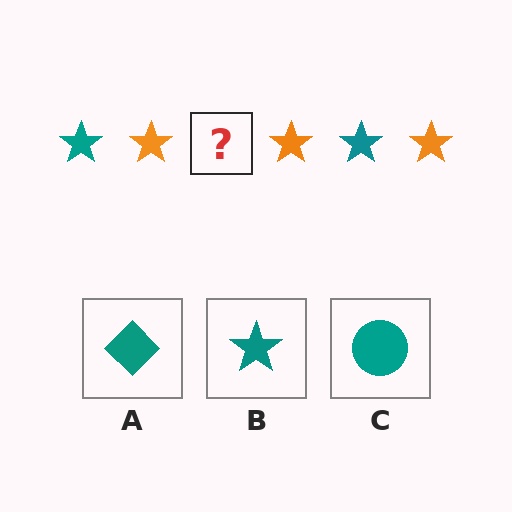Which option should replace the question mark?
Option B.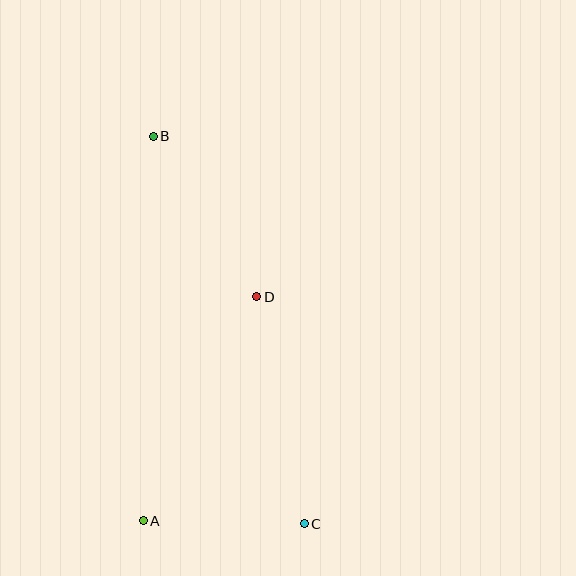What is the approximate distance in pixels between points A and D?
The distance between A and D is approximately 251 pixels.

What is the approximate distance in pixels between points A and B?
The distance between A and B is approximately 385 pixels.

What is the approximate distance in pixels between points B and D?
The distance between B and D is approximately 191 pixels.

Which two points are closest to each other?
Points A and C are closest to each other.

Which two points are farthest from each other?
Points B and C are farthest from each other.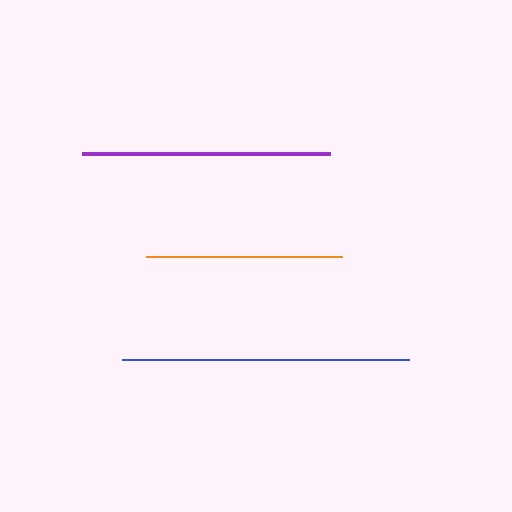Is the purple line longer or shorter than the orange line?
The purple line is longer than the orange line.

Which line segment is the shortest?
The orange line is the shortest at approximately 196 pixels.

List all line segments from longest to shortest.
From longest to shortest: blue, purple, orange.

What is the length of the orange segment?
The orange segment is approximately 196 pixels long.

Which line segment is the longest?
The blue line is the longest at approximately 287 pixels.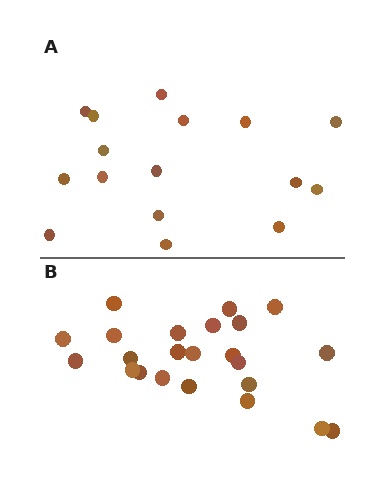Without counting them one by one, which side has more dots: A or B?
Region B (the bottom region) has more dots.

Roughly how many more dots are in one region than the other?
Region B has roughly 8 or so more dots than region A.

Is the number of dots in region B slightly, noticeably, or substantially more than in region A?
Region B has noticeably more, but not dramatically so. The ratio is roughly 1.4 to 1.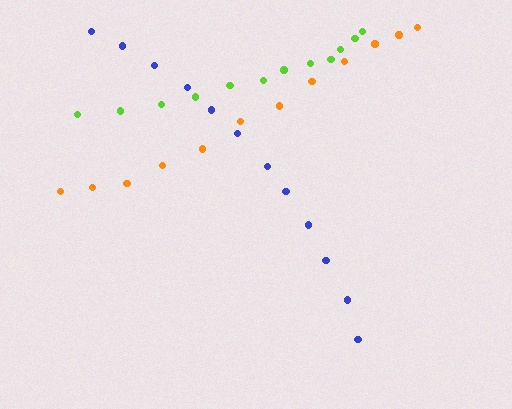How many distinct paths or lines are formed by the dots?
There are 3 distinct paths.